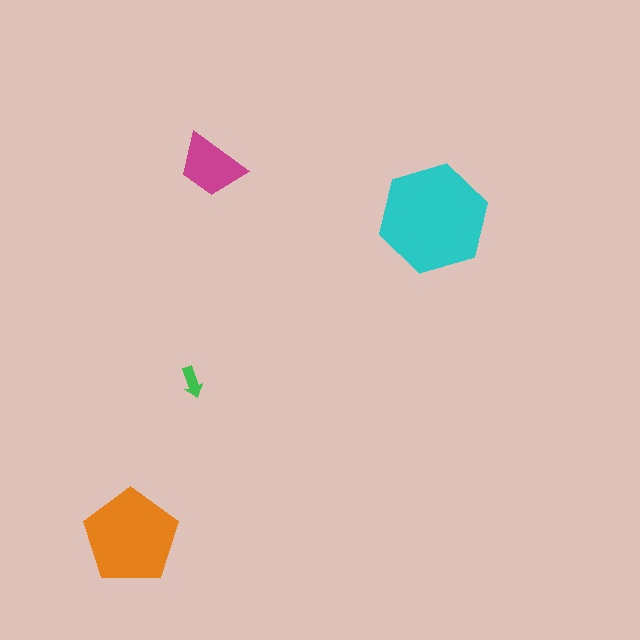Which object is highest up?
The magenta trapezoid is topmost.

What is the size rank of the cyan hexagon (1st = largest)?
1st.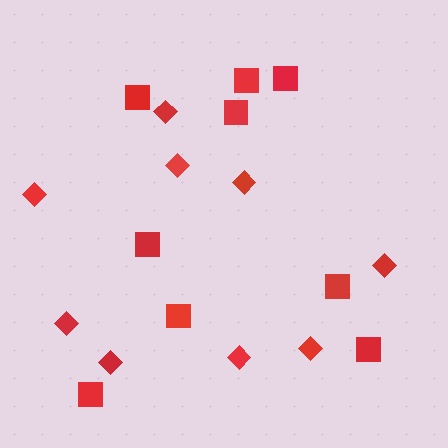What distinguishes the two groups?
There are 2 groups: one group of squares (9) and one group of diamonds (9).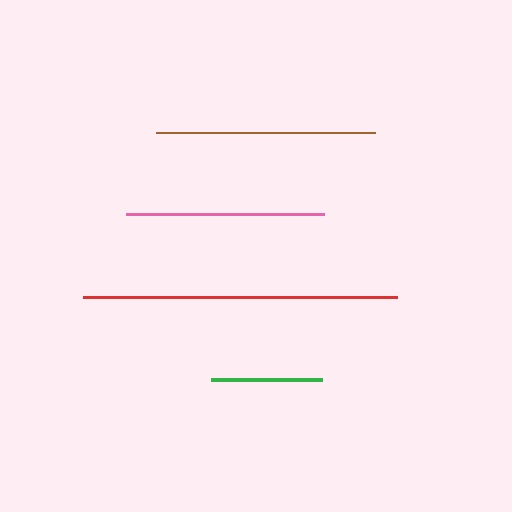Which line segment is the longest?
The red line is the longest at approximately 314 pixels.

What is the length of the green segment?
The green segment is approximately 111 pixels long.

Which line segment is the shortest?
The green line is the shortest at approximately 111 pixels.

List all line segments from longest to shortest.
From longest to shortest: red, brown, pink, green.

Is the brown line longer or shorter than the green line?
The brown line is longer than the green line.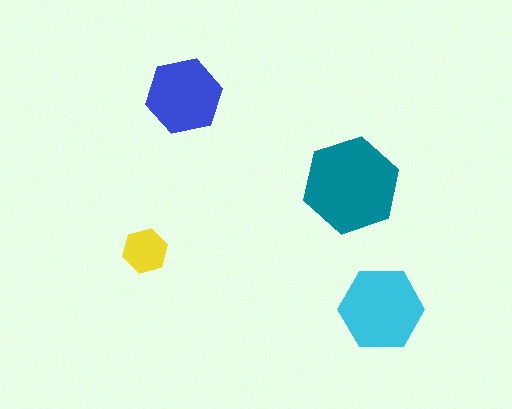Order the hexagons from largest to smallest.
the teal one, the cyan one, the blue one, the yellow one.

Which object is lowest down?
The cyan hexagon is bottommost.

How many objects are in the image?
There are 4 objects in the image.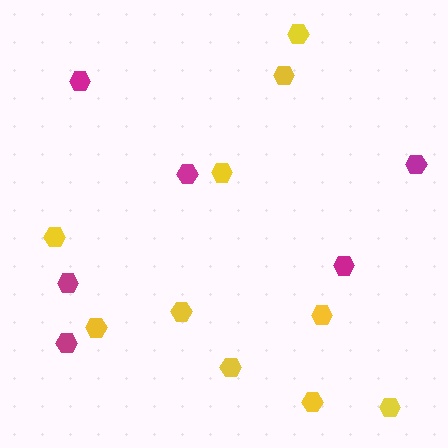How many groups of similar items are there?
There are 2 groups: one group of yellow hexagons (10) and one group of magenta hexagons (6).